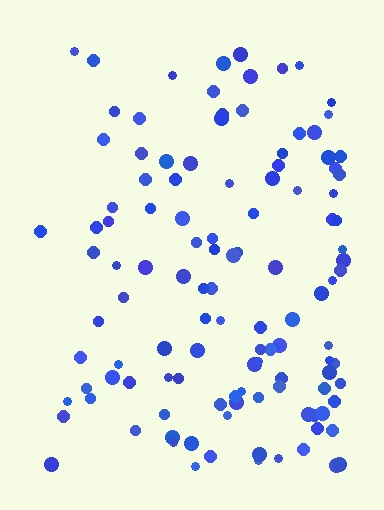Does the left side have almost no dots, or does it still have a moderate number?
Still a moderate number, just noticeably fewer than the right.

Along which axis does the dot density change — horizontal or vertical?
Horizontal.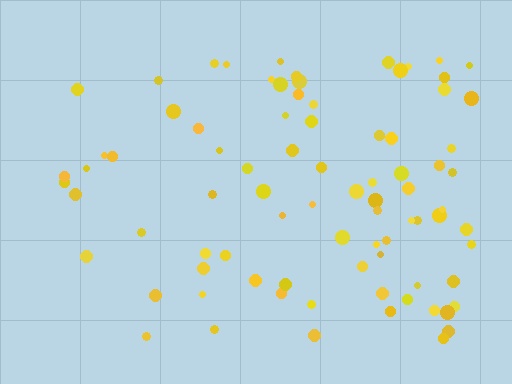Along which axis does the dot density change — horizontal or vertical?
Horizontal.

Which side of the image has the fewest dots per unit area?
The left.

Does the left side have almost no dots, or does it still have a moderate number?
Still a moderate number, just noticeably fewer than the right.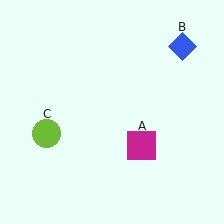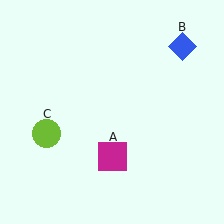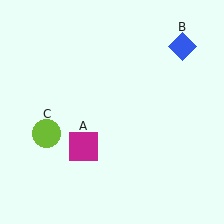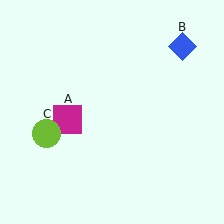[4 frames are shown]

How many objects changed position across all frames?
1 object changed position: magenta square (object A).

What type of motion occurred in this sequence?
The magenta square (object A) rotated clockwise around the center of the scene.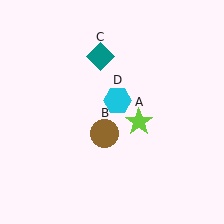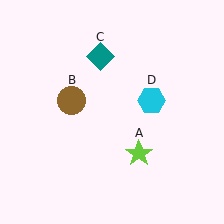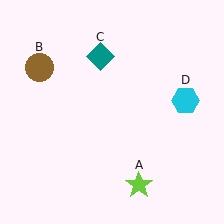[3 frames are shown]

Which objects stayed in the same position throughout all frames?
Teal diamond (object C) remained stationary.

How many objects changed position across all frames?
3 objects changed position: lime star (object A), brown circle (object B), cyan hexagon (object D).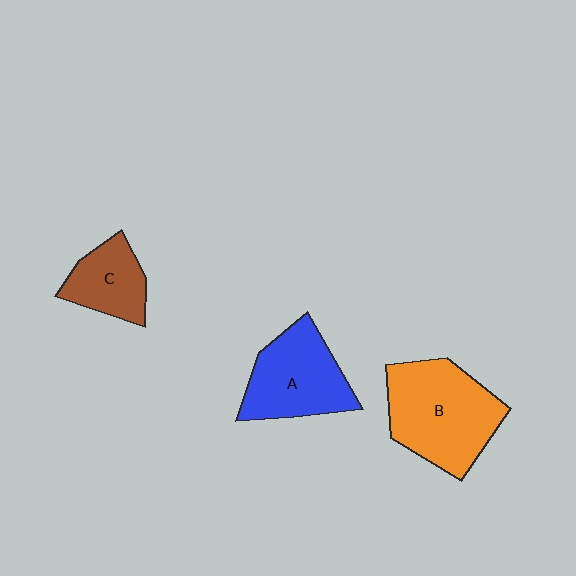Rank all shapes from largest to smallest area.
From largest to smallest: B (orange), A (blue), C (brown).